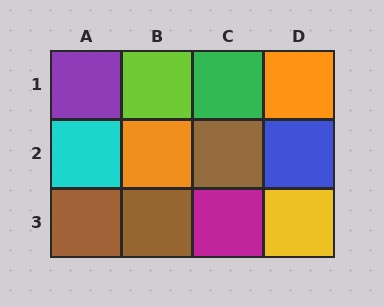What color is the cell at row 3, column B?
Brown.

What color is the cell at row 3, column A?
Brown.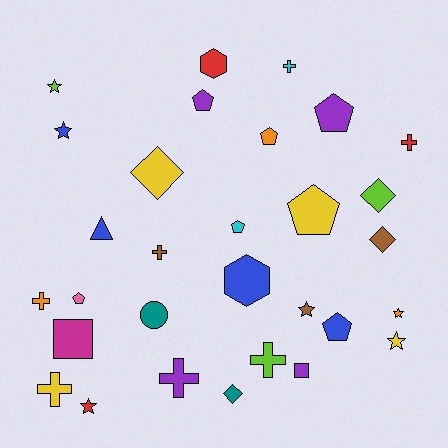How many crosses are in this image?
There are 7 crosses.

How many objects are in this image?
There are 30 objects.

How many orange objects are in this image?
There are 3 orange objects.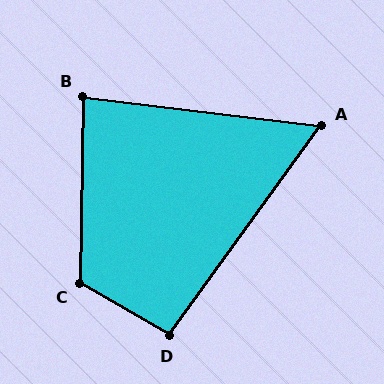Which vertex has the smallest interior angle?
A, at approximately 61 degrees.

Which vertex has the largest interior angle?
C, at approximately 119 degrees.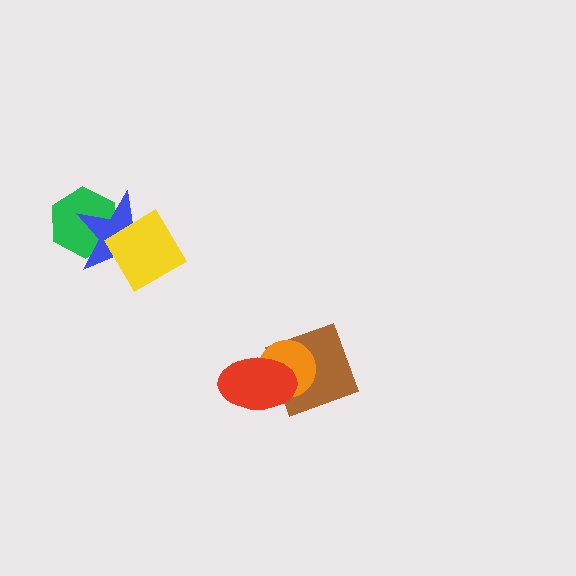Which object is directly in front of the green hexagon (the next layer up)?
The blue star is directly in front of the green hexagon.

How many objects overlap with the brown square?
2 objects overlap with the brown square.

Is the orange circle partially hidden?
Yes, it is partially covered by another shape.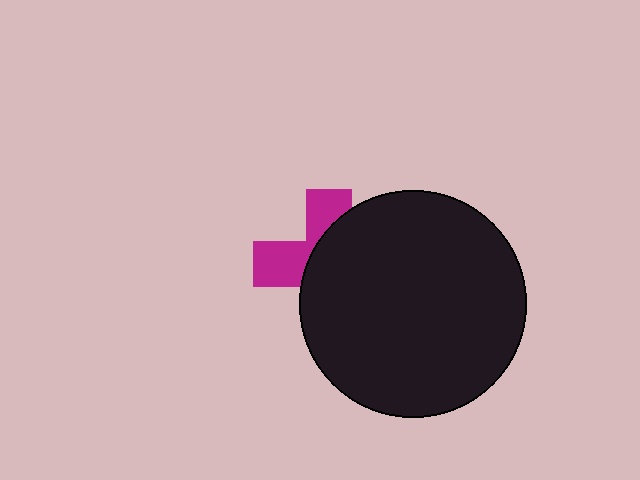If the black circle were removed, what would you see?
You would see the complete magenta cross.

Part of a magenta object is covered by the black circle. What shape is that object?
It is a cross.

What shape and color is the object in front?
The object in front is a black circle.